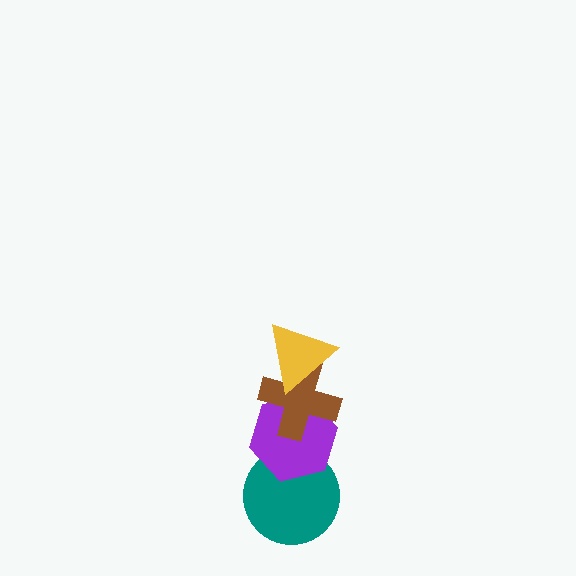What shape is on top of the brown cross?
The yellow triangle is on top of the brown cross.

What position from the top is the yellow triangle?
The yellow triangle is 1st from the top.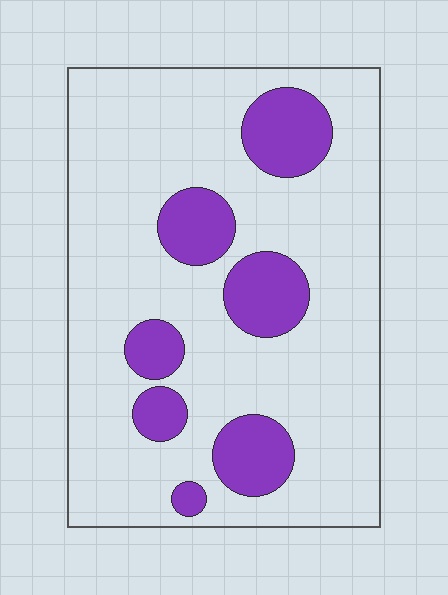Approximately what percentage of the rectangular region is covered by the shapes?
Approximately 20%.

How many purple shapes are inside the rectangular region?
7.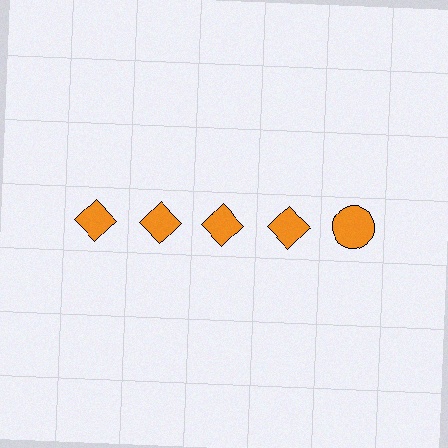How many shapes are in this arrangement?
There are 5 shapes arranged in a grid pattern.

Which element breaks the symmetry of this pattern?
The orange circle in the top row, rightmost column breaks the symmetry. All other shapes are orange diamonds.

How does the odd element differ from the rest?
It has a different shape: circle instead of diamond.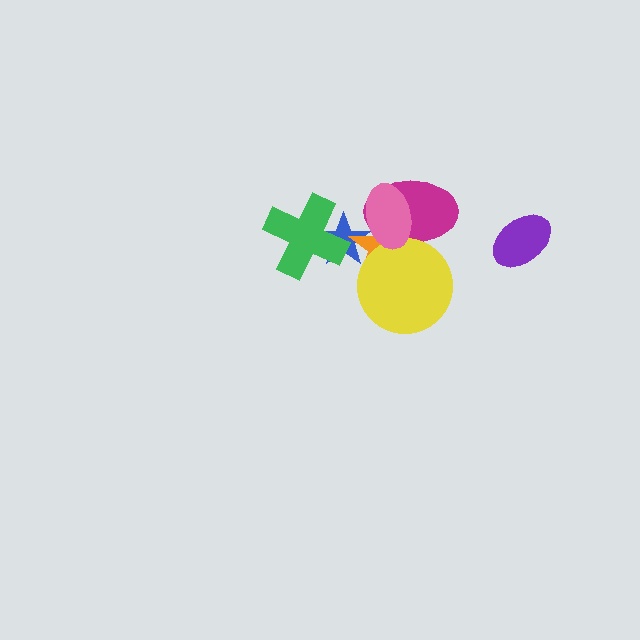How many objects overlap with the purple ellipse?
0 objects overlap with the purple ellipse.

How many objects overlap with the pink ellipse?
4 objects overlap with the pink ellipse.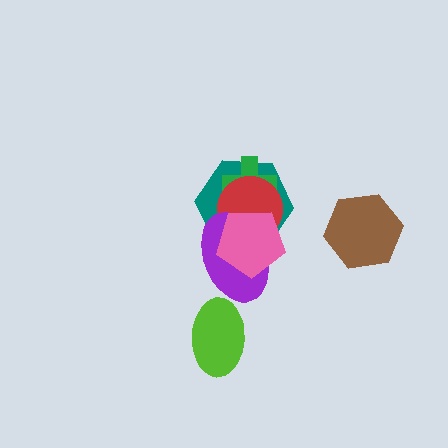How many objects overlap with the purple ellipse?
3 objects overlap with the purple ellipse.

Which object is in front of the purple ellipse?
The pink pentagon is in front of the purple ellipse.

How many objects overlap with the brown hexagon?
0 objects overlap with the brown hexagon.